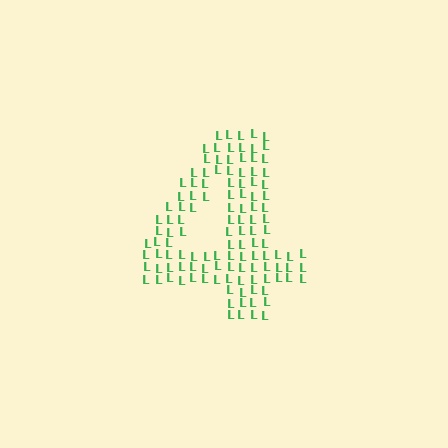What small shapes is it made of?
It is made of small letter L's.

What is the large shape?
The large shape is the digit 4.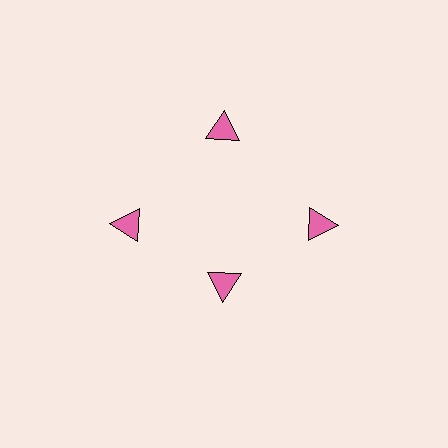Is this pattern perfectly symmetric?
No. The 4 pink triangles are arranged in a ring, but one element near the 6 o'clock position is pulled inward toward the center, breaking the 4-fold rotational symmetry.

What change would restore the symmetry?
The symmetry would be restored by moving it outward, back onto the ring so that all 4 triangles sit at equal angles and equal distance from the center.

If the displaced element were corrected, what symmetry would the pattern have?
It would have 4-fold rotational symmetry — the pattern would map onto itself every 90 degrees.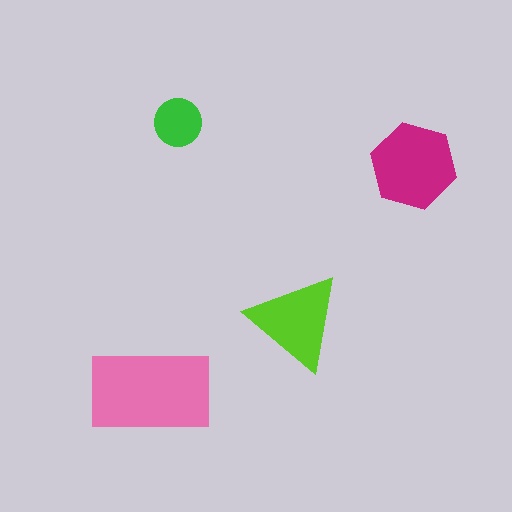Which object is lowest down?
The pink rectangle is bottommost.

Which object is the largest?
The pink rectangle.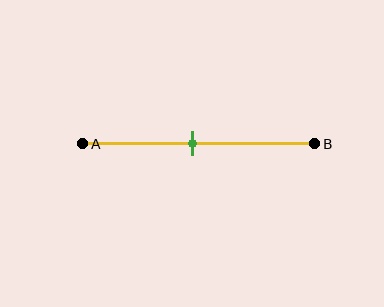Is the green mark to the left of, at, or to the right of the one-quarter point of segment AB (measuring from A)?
The green mark is to the right of the one-quarter point of segment AB.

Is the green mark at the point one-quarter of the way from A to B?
No, the mark is at about 45% from A, not at the 25% one-quarter point.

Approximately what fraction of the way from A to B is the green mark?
The green mark is approximately 45% of the way from A to B.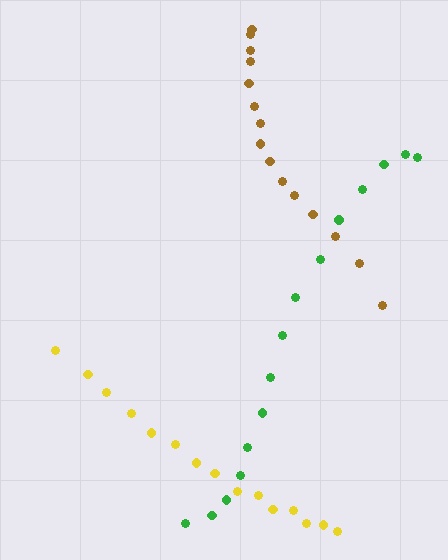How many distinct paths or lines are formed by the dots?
There are 3 distinct paths.